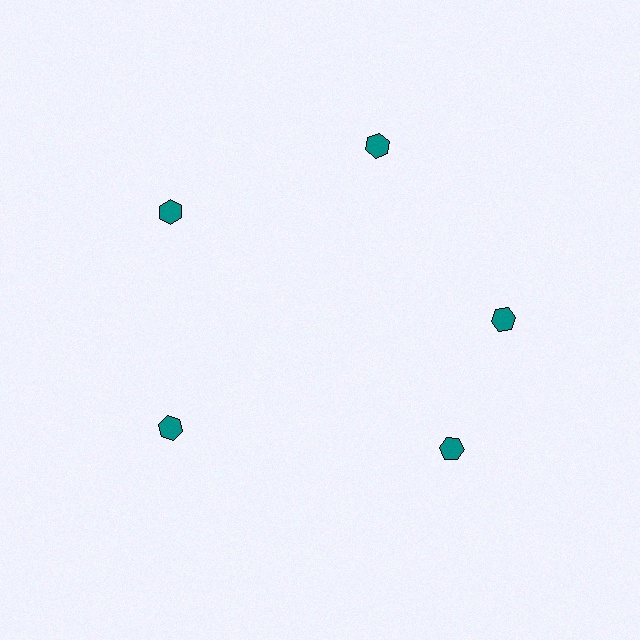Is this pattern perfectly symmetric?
No. The 5 teal hexagons are arranged in a ring, but one element near the 5 o'clock position is rotated out of alignment along the ring, breaking the 5-fold rotational symmetry.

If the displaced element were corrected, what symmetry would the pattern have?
It would have 5-fold rotational symmetry — the pattern would map onto itself every 72 degrees.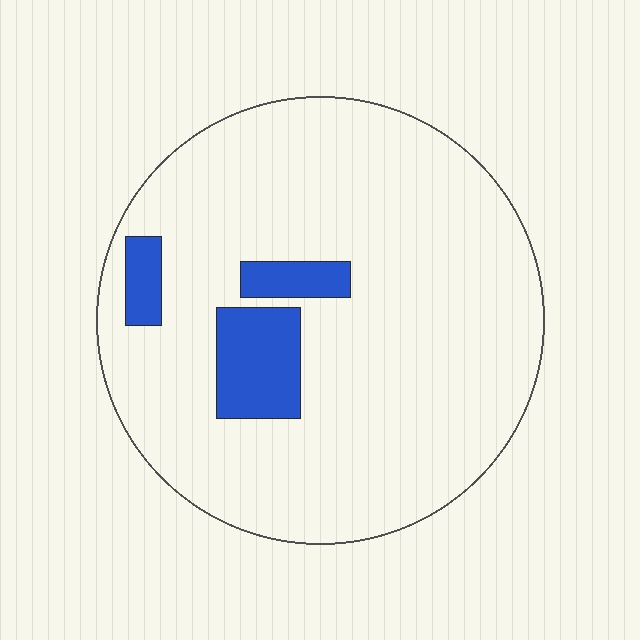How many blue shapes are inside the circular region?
3.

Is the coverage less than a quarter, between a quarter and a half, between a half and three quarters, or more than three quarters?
Less than a quarter.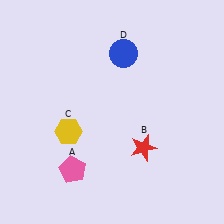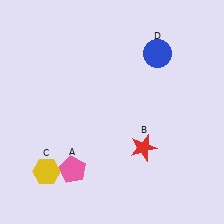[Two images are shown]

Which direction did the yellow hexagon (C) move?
The yellow hexagon (C) moved down.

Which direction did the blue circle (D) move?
The blue circle (D) moved right.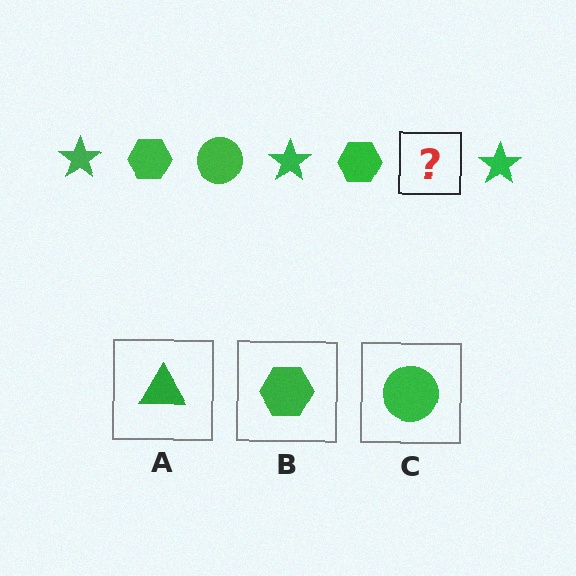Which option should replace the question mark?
Option C.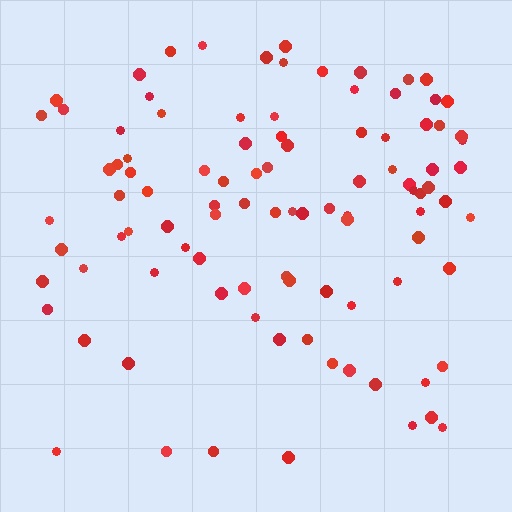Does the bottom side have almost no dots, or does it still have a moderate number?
Still a moderate number, just noticeably fewer than the top.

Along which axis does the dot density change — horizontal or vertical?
Vertical.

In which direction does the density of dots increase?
From bottom to top, with the top side densest.